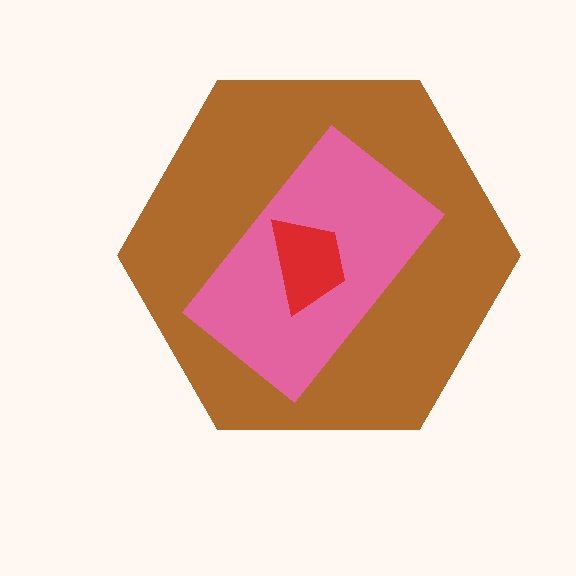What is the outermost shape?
The brown hexagon.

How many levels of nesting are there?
3.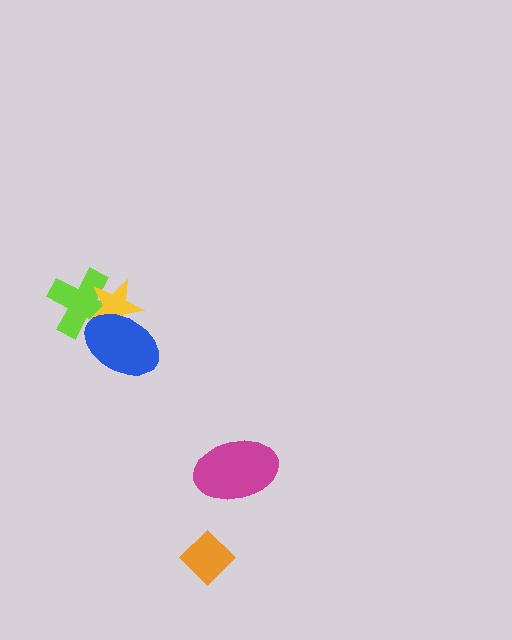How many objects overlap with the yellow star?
2 objects overlap with the yellow star.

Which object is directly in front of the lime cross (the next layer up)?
The yellow star is directly in front of the lime cross.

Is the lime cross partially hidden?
Yes, it is partially covered by another shape.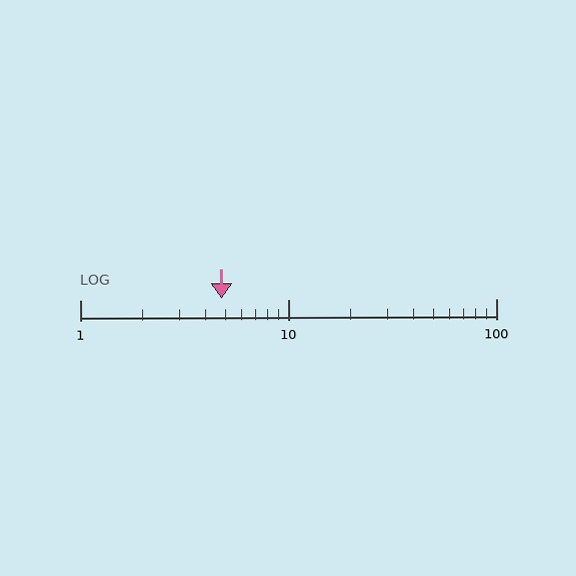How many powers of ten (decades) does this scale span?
The scale spans 2 decades, from 1 to 100.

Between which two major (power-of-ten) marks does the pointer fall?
The pointer is between 1 and 10.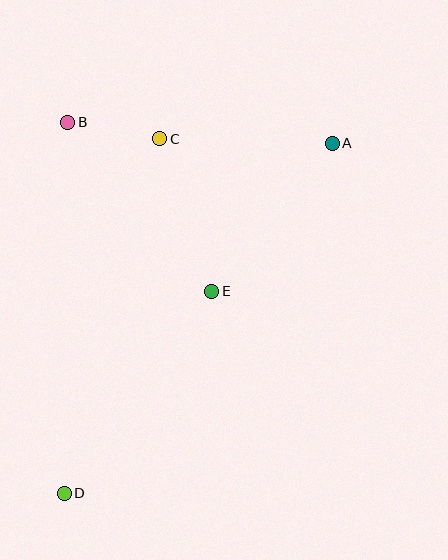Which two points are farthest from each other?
Points A and D are farthest from each other.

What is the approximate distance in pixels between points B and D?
The distance between B and D is approximately 371 pixels.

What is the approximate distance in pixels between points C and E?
The distance between C and E is approximately 161 pixels.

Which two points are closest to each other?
Points B and C are closest to each other.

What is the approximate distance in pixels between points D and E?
The distance between D and E is approximately 250 pixels.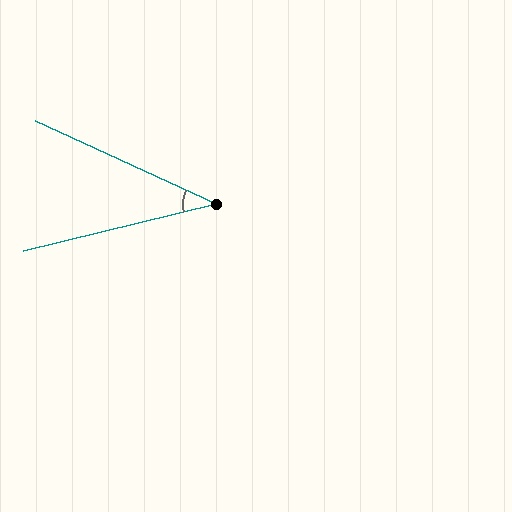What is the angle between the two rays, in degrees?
Approximately 38 degrees.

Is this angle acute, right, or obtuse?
It is acute.